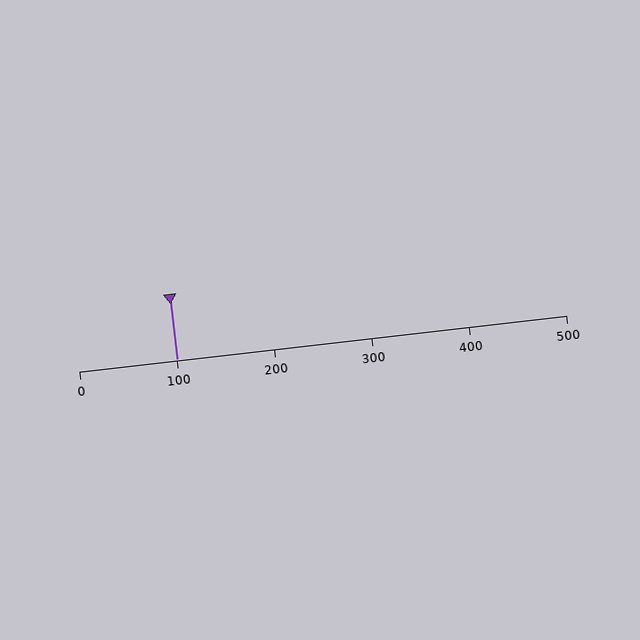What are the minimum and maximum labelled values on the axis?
The axis runs from 0 to 500.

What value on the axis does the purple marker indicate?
The marker indicates approximately 100.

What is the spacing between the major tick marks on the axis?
The major ticks are spaced 100 apart.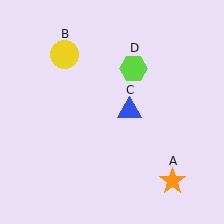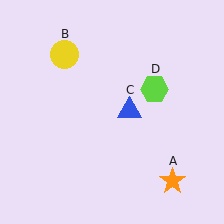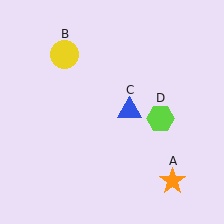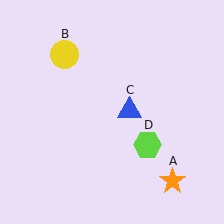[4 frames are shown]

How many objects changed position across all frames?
1 object changed position: lime hexagon (object D).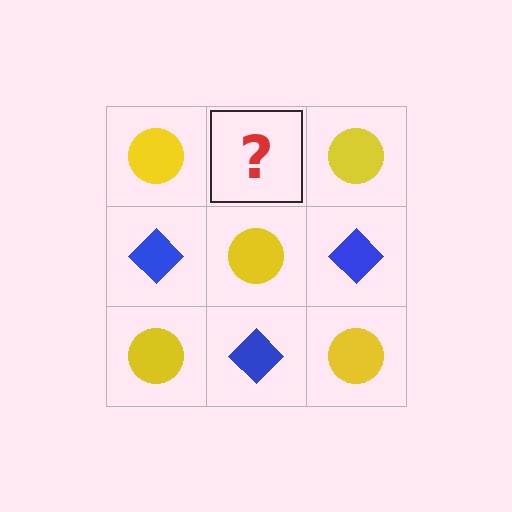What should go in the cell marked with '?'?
The missing cell should contain a blue diamond.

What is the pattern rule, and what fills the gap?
The rule is that it alternates yellow circle and blue diamond in a checkerboard pattern. The gap should be filled with a blue diamond.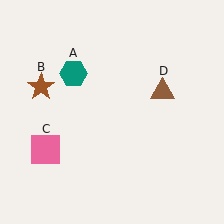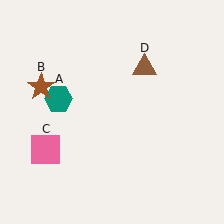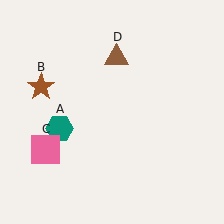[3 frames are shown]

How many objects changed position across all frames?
2 objects changed position: teal hexagon (object A), brown triangle (object D).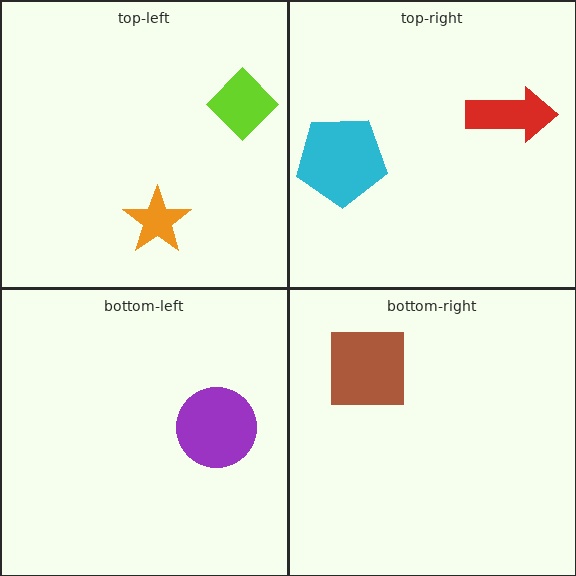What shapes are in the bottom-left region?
The purple circle.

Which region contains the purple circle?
The bottom-left region.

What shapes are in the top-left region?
The lime diamond, the orange star.